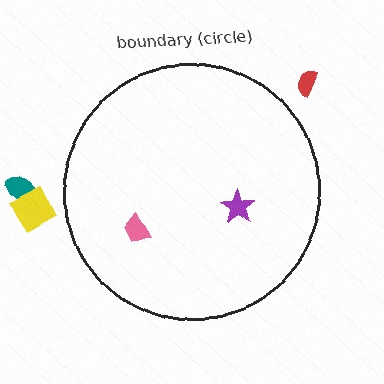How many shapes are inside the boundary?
2 inside, 3 outside.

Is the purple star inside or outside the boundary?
Inside.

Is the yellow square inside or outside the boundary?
Outside.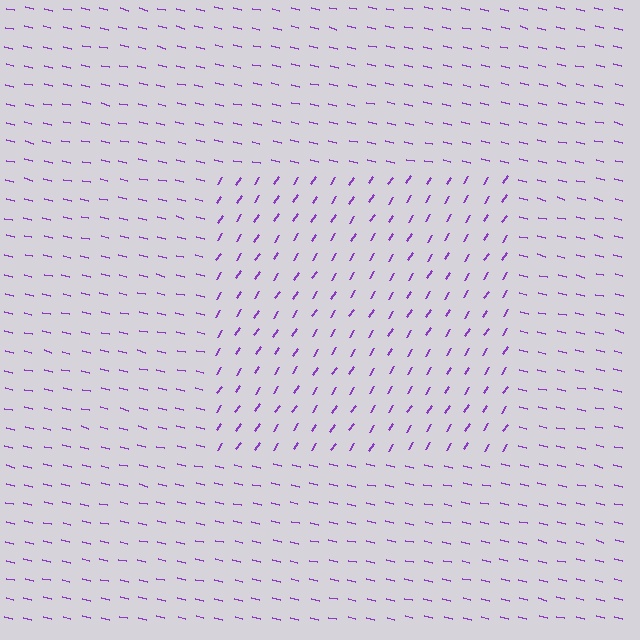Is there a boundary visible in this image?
Yes, there is a texture boundary formed by a change in line orientation.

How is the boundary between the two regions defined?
The boundary is defined purely by a change in line orientation (approximately 71 degrees difference). All lines are the same color and thickness.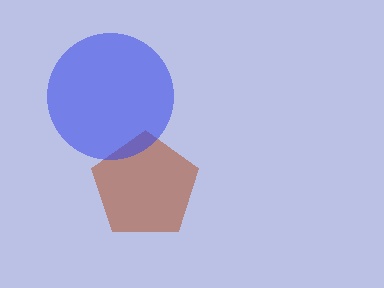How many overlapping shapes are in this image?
There are 2 overlapping shapes in the image.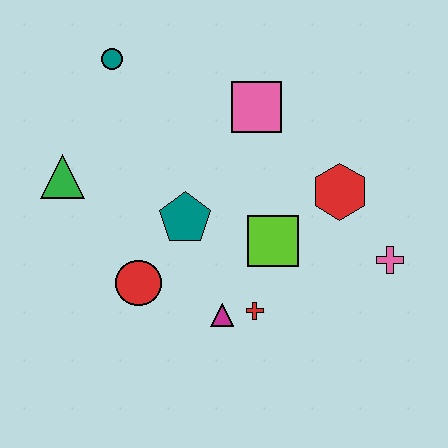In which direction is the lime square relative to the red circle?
The lime square is to the right of the red circle.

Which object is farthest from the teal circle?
The pink cross is farthest from the teal circle.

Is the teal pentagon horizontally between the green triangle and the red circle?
No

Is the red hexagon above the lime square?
Yes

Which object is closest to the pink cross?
The red hexagon is closest to the pink cross.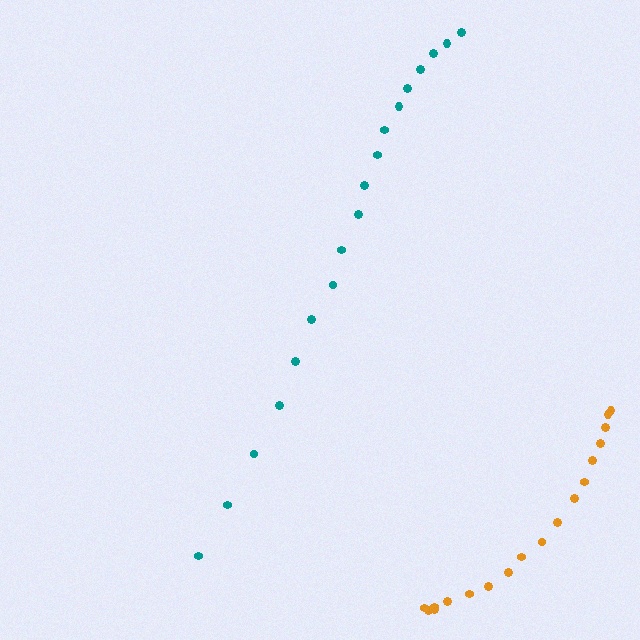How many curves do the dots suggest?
There are 2 distinct paths.